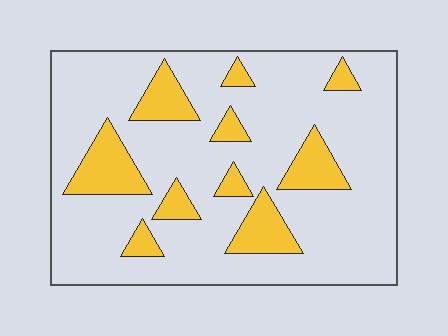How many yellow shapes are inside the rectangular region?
10.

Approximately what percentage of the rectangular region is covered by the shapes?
Approximately 20%.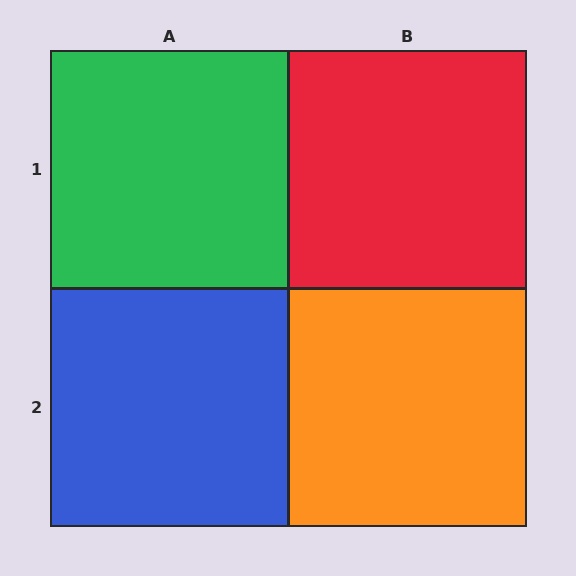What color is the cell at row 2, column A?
Blue.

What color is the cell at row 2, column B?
Orange.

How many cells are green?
1 cell is green.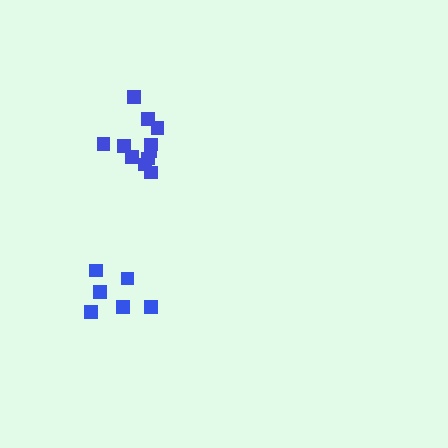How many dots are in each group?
Group 1: 11 dots, Group 2: 6 dots (17 total).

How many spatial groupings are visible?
There are 2 spatial groupings.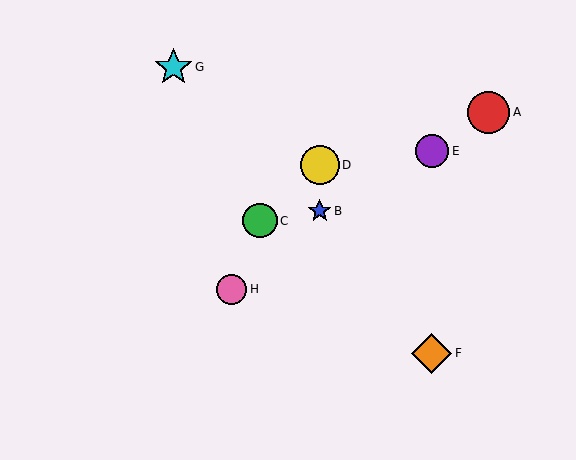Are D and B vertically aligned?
Yes, both are at x≈320.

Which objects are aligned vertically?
Objects B, D are aligned vertically.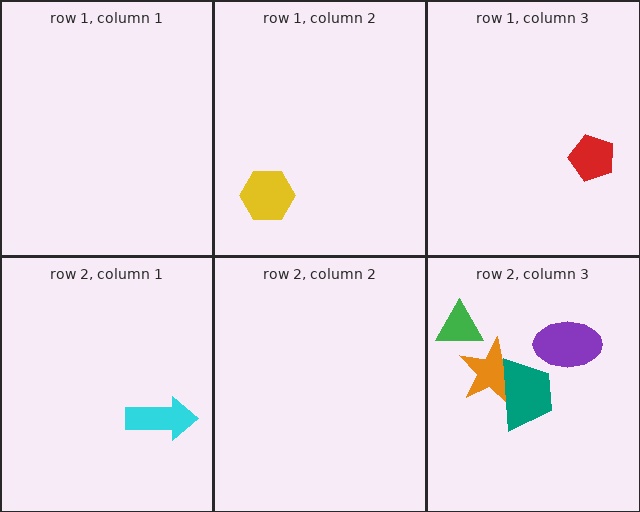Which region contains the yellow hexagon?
The row 1, column 2 region.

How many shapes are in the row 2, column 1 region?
1.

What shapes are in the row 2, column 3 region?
The orange star, the green triangle, the purple ellipse, the teal trapezoid.